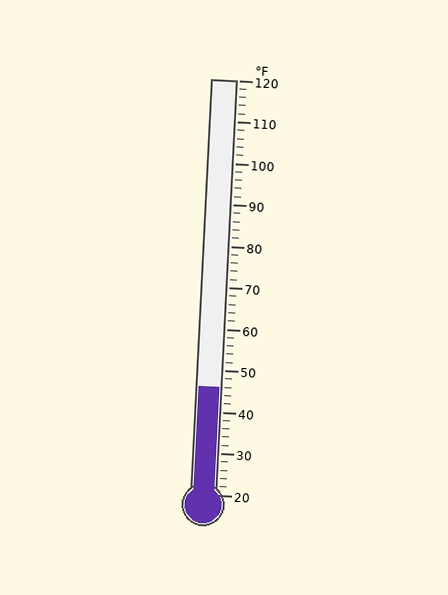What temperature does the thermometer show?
The thermometer shows approximately 46°F.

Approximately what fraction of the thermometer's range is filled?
The thermometer is filled to approximately 25% of its range.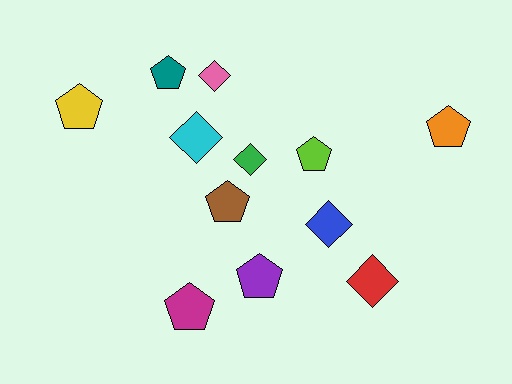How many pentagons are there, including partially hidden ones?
There are 7 pentagons.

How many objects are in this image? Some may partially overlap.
There are 12 objects.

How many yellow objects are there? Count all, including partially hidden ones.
There is 1 yellow object.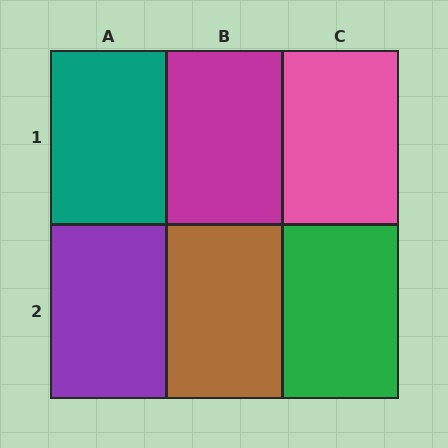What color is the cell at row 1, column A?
Teal.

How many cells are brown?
1 cell is brown.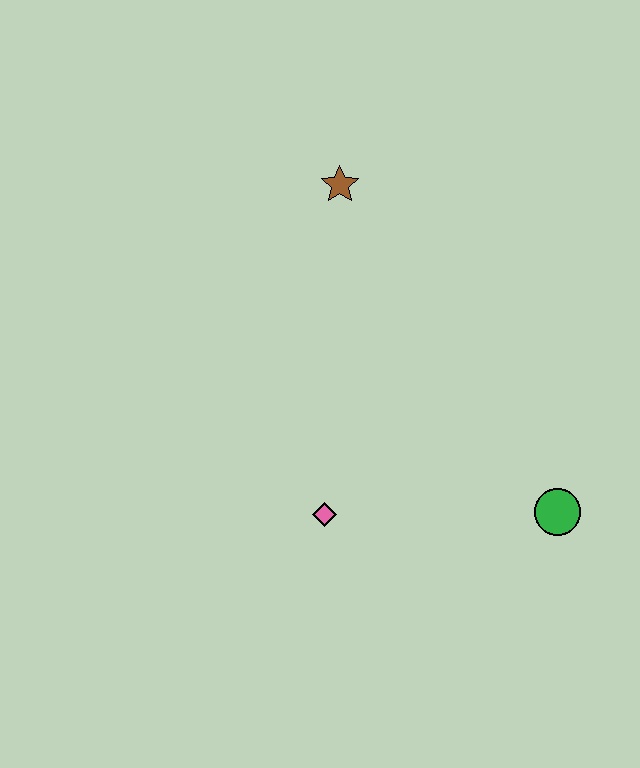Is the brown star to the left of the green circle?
Yes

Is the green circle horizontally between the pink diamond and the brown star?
No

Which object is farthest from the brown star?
The green circle is farthest from the brown star.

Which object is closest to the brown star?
The pink diamond is closest to the brown star.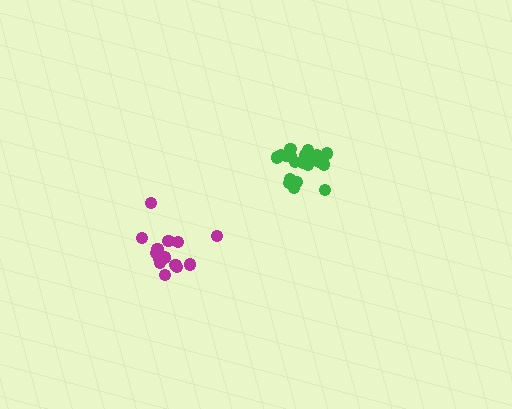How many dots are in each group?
Group 1: 21 dots, Group 2: 15 dots (36 total).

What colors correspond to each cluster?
The clusters are colored: green, magenta.